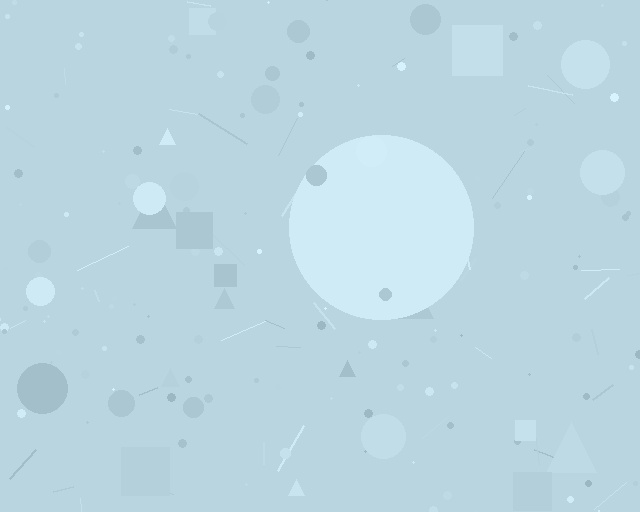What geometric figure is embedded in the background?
A circle is embedded in the background.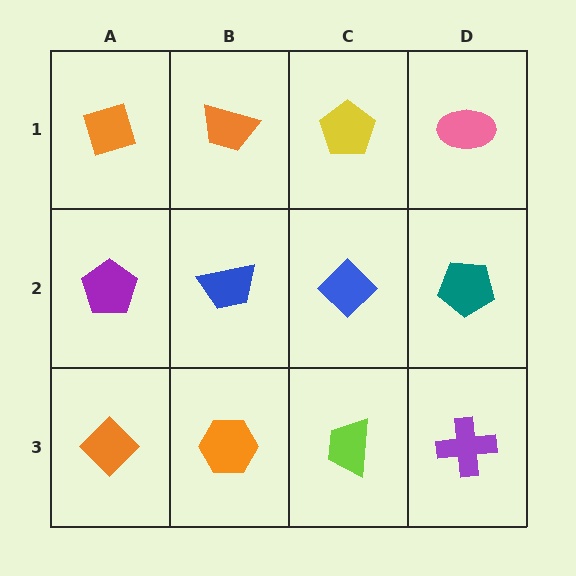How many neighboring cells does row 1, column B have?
3.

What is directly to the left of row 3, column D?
A lime trapezoid.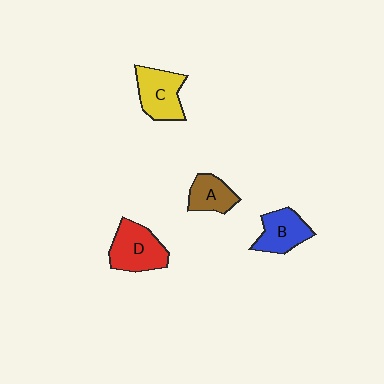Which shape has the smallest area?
Shape A (brown).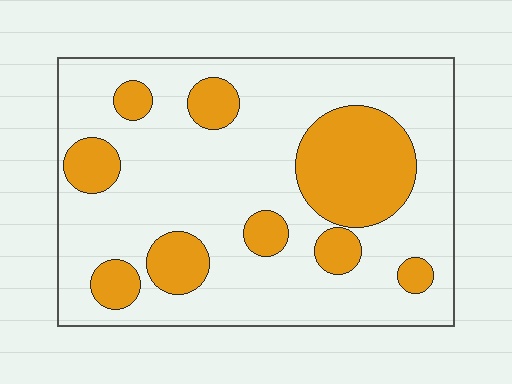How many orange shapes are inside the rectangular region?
9.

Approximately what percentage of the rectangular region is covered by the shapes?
Approximately 25%.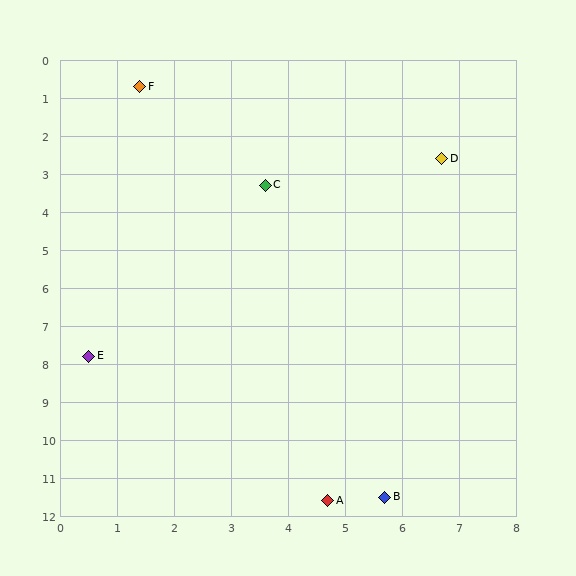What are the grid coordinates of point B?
Point B is at approximately (5.7, 11.5).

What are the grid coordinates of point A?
Point A is at approximately (4.7, 11.6).